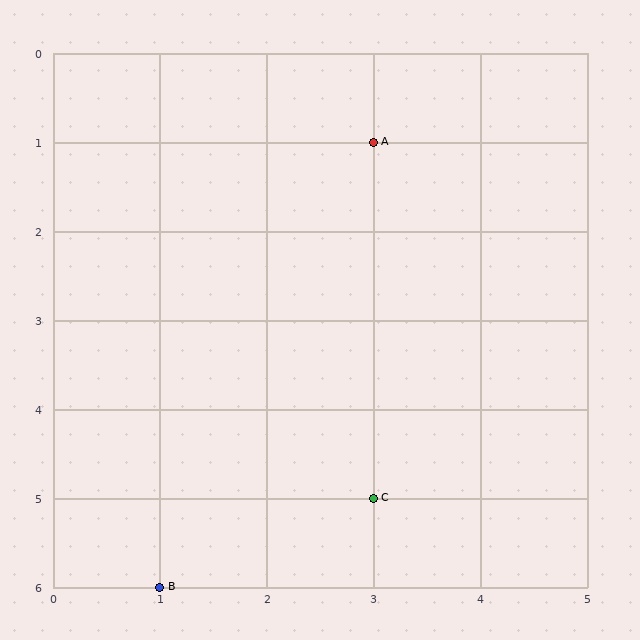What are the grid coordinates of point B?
Point B is at grid coordinates (1, 6).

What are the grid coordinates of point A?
Point A is at grid coordinates (3, 1).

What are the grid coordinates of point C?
Point C is at grid coordinates (3, 5).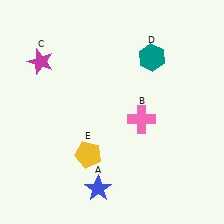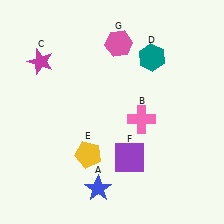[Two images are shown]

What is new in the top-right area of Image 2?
A pink hexagon (G) was added in the top-right area of Image 2.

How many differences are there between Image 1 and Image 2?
There are 2 differences between the two images.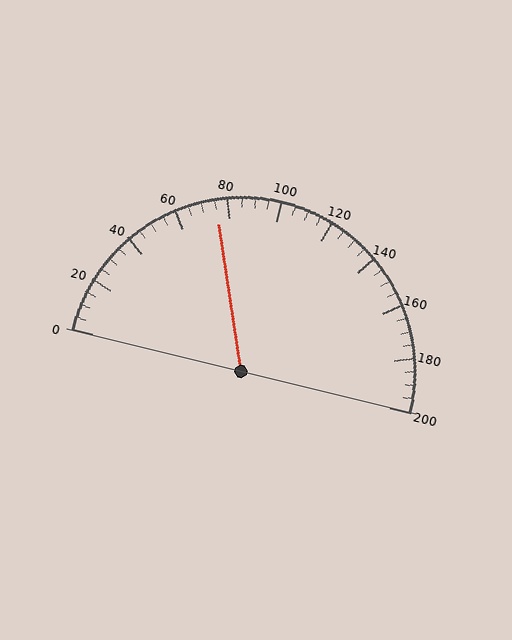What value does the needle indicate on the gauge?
The needle indicates approximately 75.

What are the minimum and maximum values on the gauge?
The gauge ranges from 0 to 200.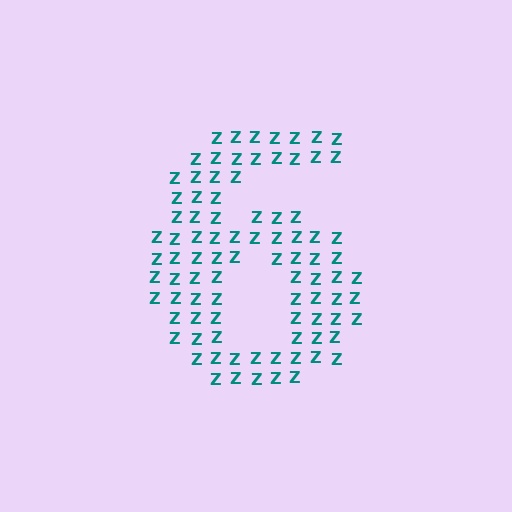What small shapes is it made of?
It is made of small letter Z's.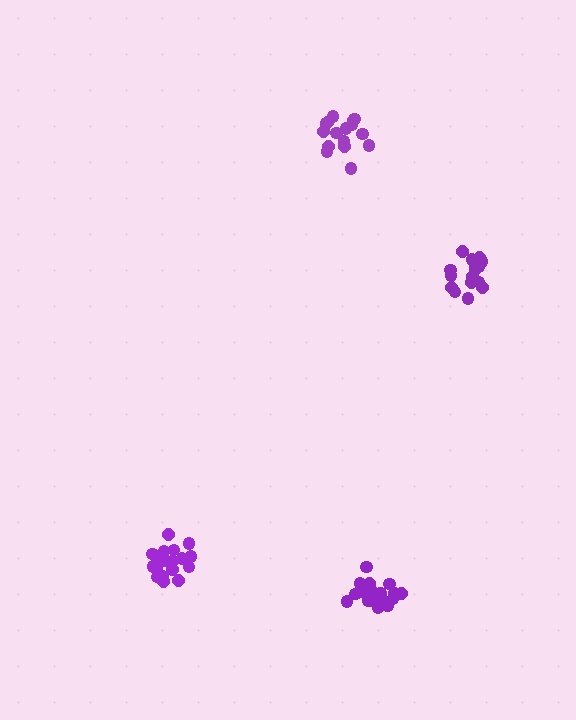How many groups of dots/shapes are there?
There are 4 groups.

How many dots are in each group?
Group 1: 19 dots, Group 2: 16 dots, Group 3: 17 dots, Group 4: 19 dots (71 total).